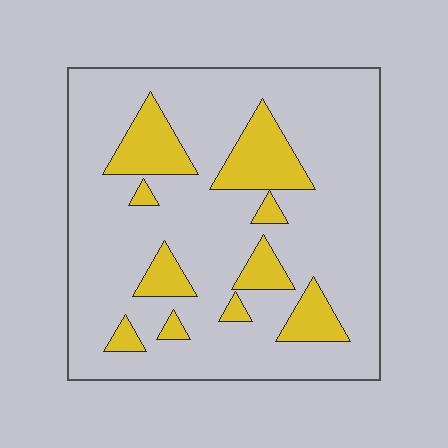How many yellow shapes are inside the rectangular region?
10.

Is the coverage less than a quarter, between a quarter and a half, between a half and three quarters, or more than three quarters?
Less than a quarter.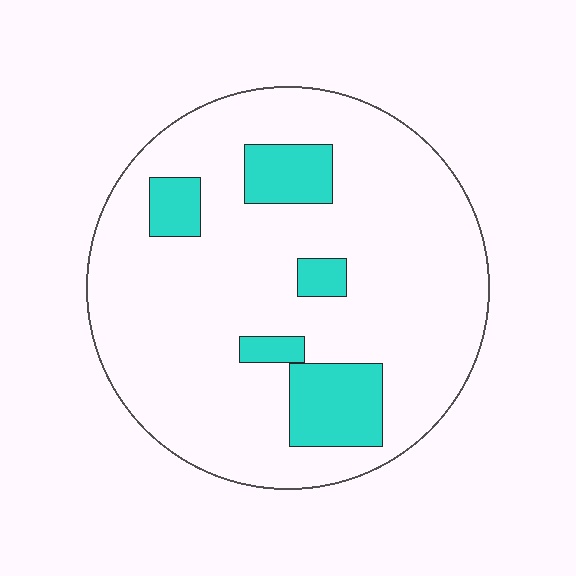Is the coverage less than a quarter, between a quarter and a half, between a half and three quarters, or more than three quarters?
Less than a quarter.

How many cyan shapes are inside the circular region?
5.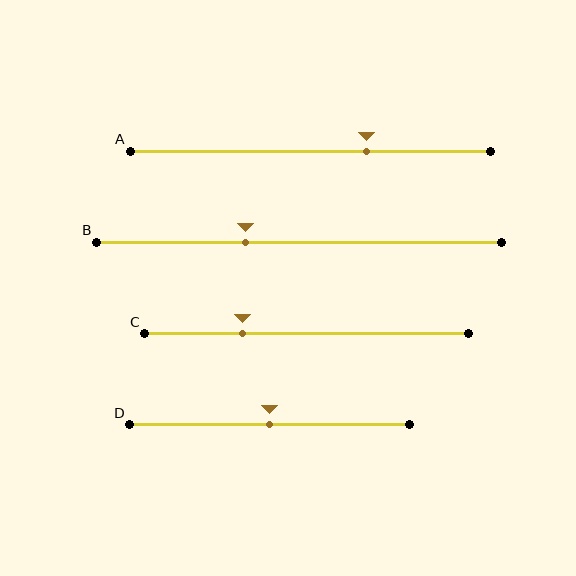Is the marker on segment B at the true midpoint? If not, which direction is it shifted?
No, the marker on segment B is shifted to the left by about 13% of the segment length.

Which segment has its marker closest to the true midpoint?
Segment D has its marker closest to the true midpoint.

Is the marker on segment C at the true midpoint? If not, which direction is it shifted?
No, the marker on segment C is shifted to the left by about 20% of the segment length.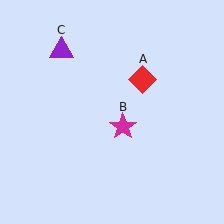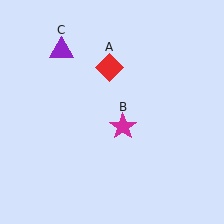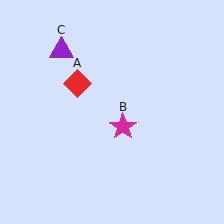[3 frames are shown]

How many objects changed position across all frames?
1 object changed position: red diamond (object A).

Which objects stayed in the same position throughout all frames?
Magenta star (object B) and purple triangle (object C) remained stationary.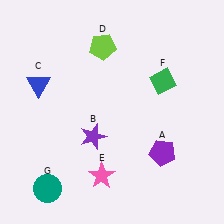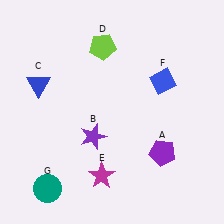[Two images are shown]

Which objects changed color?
E changed from pink to magenta. F changed from green to blue.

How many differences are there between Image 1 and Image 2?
There are 2 differences between the two images.